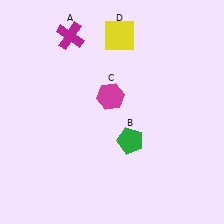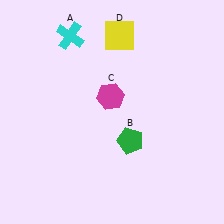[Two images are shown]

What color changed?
The cross (A) changed from magenta in Image 1 to cyan in Image 2.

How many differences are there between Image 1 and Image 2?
There is 1 difference between the two images.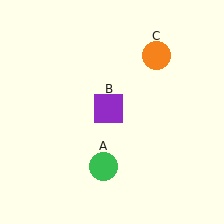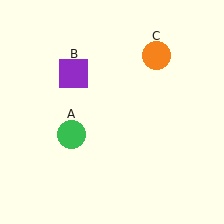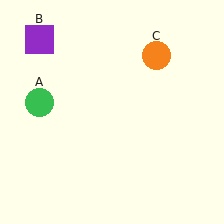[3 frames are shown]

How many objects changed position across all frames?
2 objects changed position: green circle (object A), purple square (object B).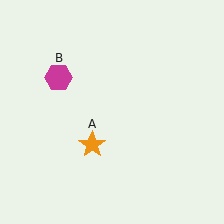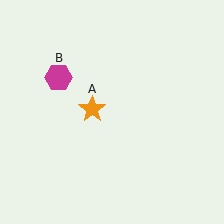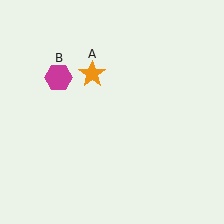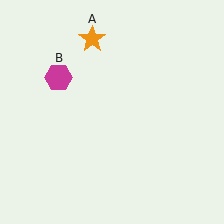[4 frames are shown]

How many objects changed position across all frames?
1 object changed position: orange star (object A).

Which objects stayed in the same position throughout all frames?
Magenta hexagon (object B) remained stationary.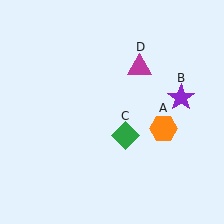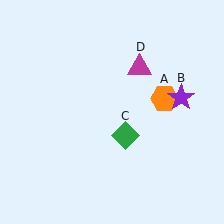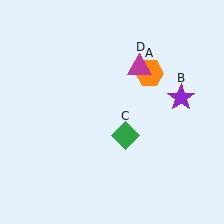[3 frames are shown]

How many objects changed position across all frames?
1 object changed position: orange hexagon (object A).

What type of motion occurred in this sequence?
The orange hexagon (object A) rotated counterclockwise around the center of the scene.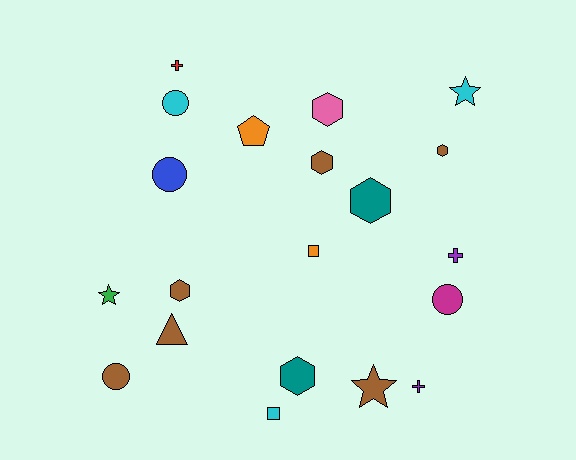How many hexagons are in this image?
There are 6 hexagons.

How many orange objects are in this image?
There are 2 orange objects.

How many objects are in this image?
There are 20 objects.